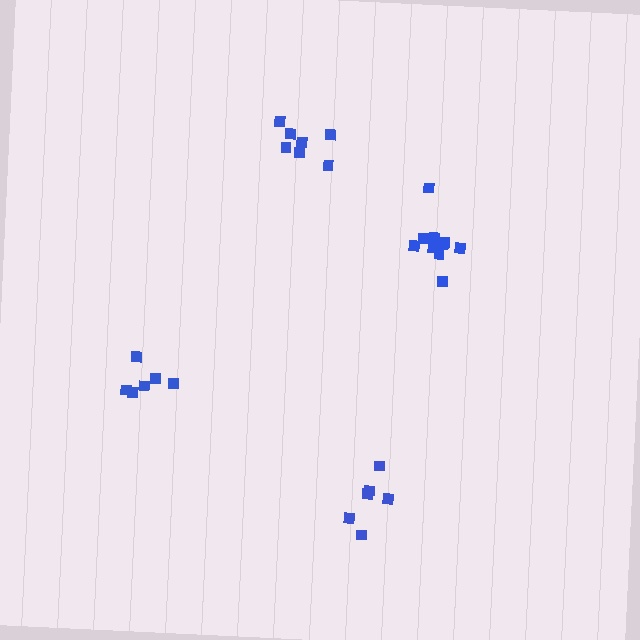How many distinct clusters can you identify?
There are 4 distinct clusters.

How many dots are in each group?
Group 1: 6 dots, Group 2: 10 dots, Group 3: 6 dots, Group 4: 7 dots (29 total).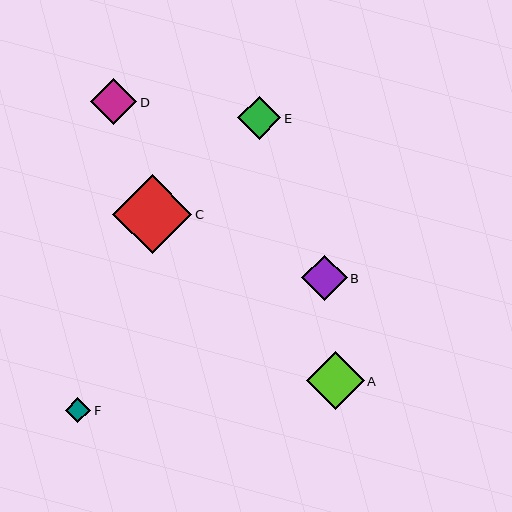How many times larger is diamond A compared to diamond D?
Diamond A is approximately 1.2 times the size of diamond D.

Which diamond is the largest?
Diamond C is the largest with a size of approximately 79 pixels.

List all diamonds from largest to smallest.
From largest to smallest: C, A, D, B, E, F.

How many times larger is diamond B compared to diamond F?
Diamond B is approximately 1.8 times the size of diamond F.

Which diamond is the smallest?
Diamond F is the smallest with a size of approximately 25 pixels.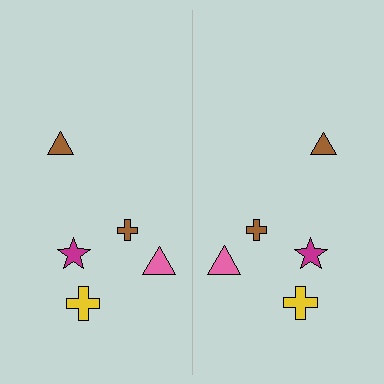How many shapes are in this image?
There are 10 shapes in this image.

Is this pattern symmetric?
Yes, this pattern has bilateral (reflection) symmetry.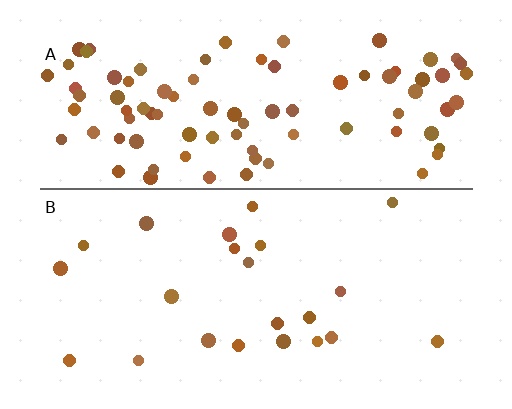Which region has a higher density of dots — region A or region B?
A (the top).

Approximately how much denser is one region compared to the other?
Approximately 4.0× — region A over region B.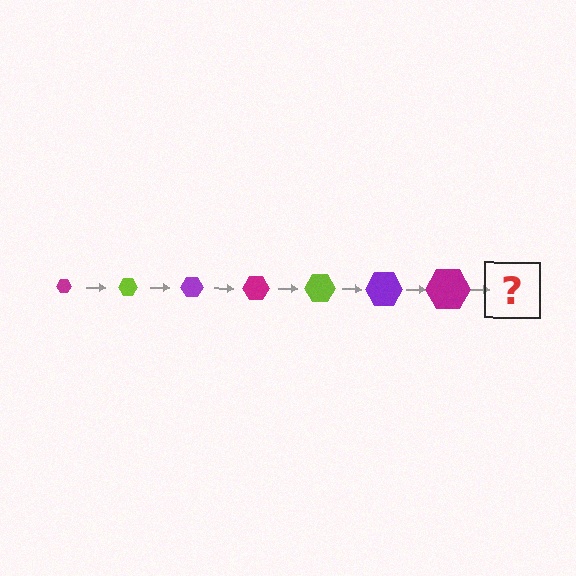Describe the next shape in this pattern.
It should be a lime hexagon, larger than the previous one.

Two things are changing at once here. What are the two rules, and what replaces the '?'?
The two rules are that the hexagon grows larger each step and the color cycles through magenta, lime, and purple. The '?' should be a lime hexagon, larger than the previous one.